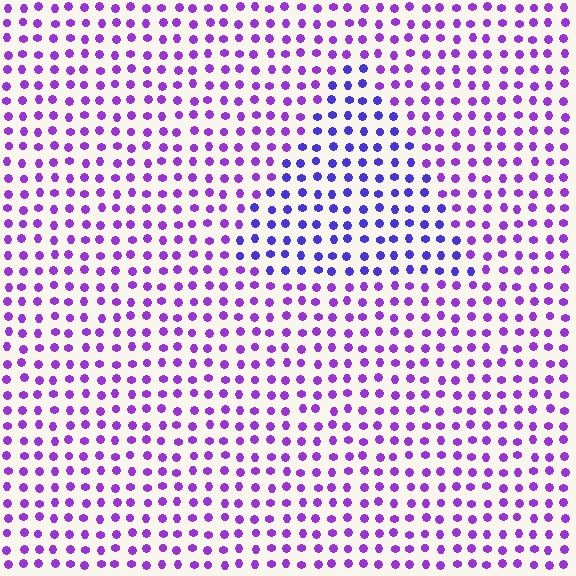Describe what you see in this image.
The image is filled with small purple elements in a uniform arrangement. A triangle-shaped region is visible where the elements are tinted to a slightly different hue, forming a subtle color boundary.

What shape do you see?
I see a triangle.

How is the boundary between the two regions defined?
The boundary is defined purely by a slight shift in hue (about 30 degrees). Spacing, size, and orientation are identical on both sides.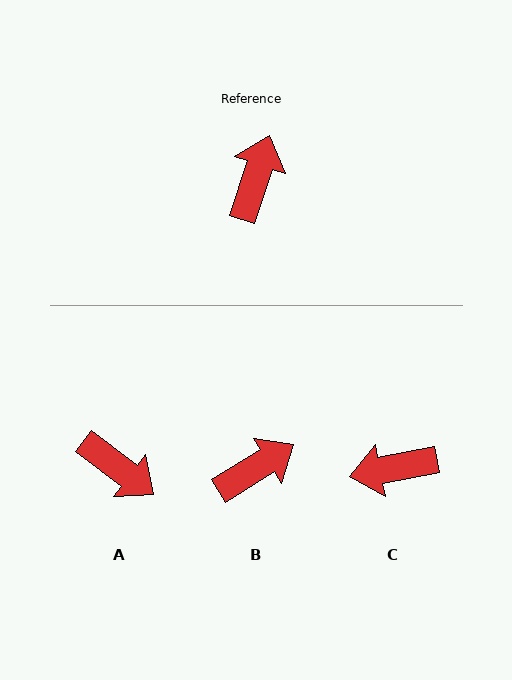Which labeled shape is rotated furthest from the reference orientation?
C, about 119 degrees away.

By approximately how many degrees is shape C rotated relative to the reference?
Approximately 119 degrees counter-clockwise.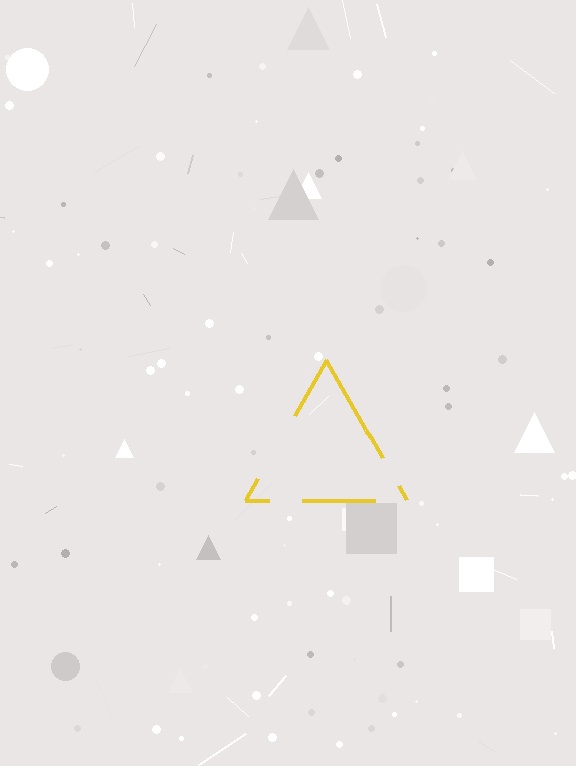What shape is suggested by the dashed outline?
The dashed outline suggests a triangle.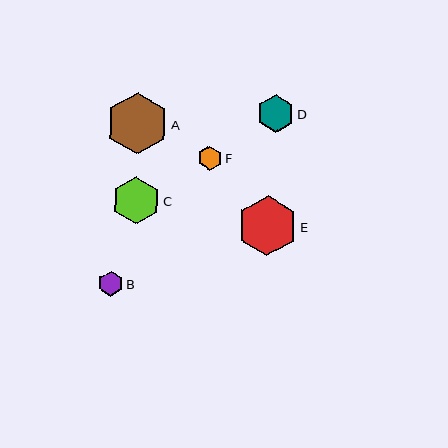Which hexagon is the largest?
Hexagon A is the largest with a size of approximately 61 pixels.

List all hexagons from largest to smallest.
From largest to smallest: A, E, C, D, B, F.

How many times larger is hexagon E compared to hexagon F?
Hexagon E is approximately 2.5 times the size of hexagon F.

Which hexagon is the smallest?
Hexagon F is the smallest with a size of approximately 24 pixels.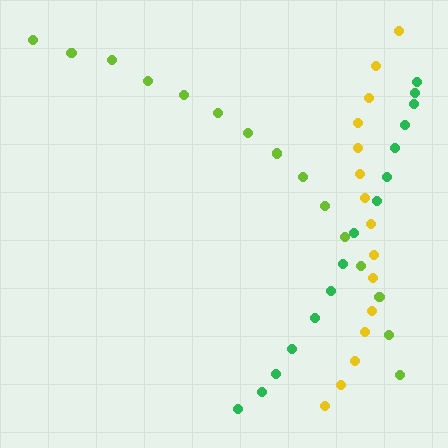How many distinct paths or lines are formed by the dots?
There are 3 distinct paths.